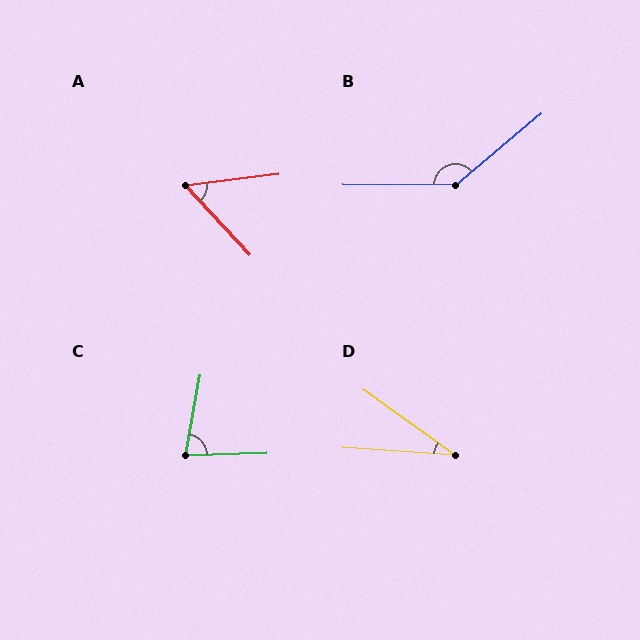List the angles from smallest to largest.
D (32°), A (54°), C (79°), B (140°).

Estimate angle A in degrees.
Approximately 54 degrees.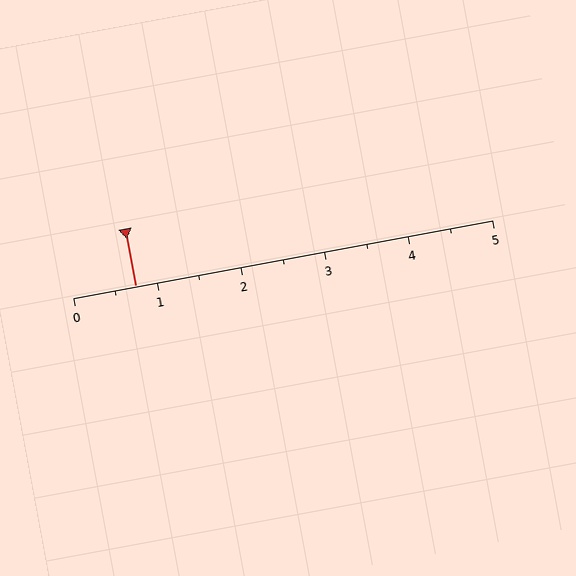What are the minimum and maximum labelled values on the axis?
The axis runs from 0 to 5.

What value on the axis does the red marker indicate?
The marker indicates approximately 0.8.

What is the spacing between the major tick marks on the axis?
The major ticks are spaced 1 apart.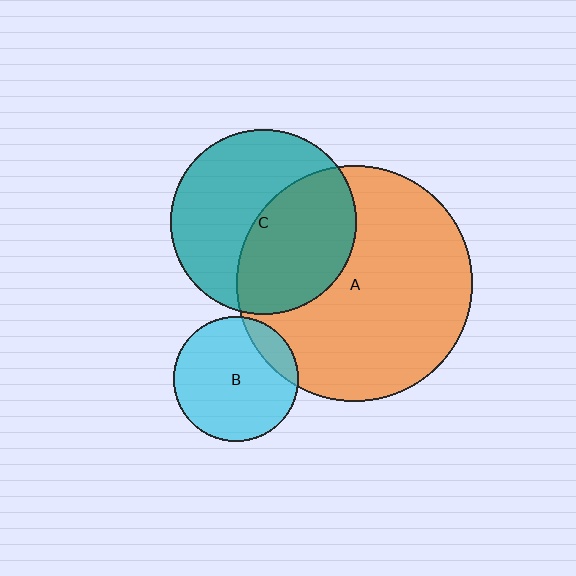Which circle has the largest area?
Circle A (orange).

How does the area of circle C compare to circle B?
Approximately 2.2 times.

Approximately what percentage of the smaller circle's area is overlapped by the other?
Approximately 15%.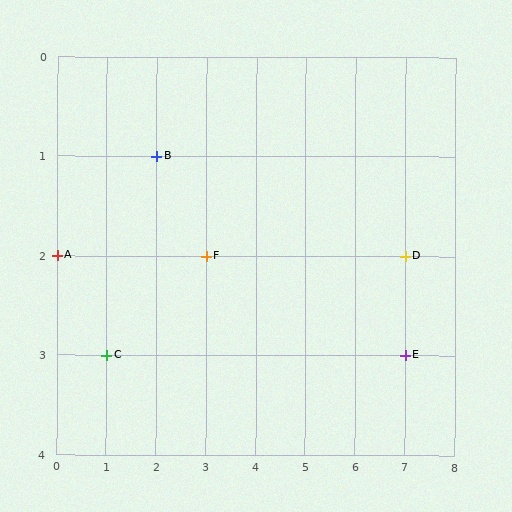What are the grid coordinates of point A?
Point A is at grid coordinates (0, 2).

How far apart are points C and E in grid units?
Points C and E are 6 columns apart.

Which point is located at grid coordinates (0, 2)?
Point A is at (0, 2).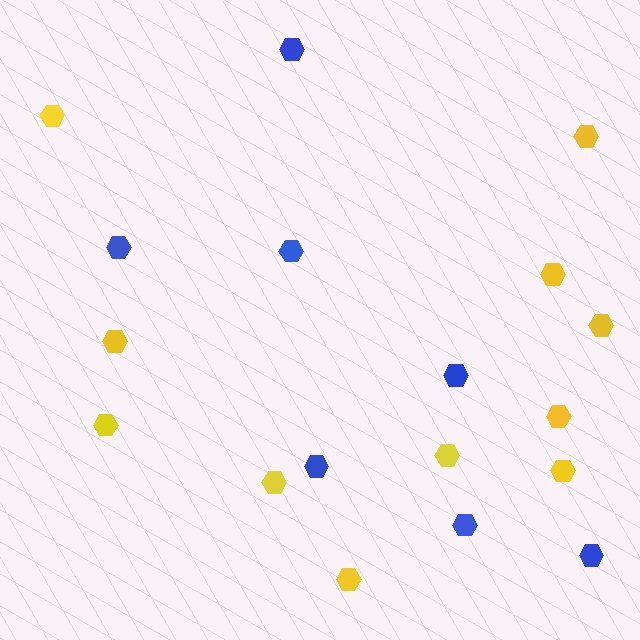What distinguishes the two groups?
There are 2 groups: one group of blue hexagons (7) and one group of yellow hexagons (11).